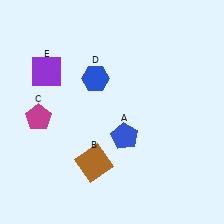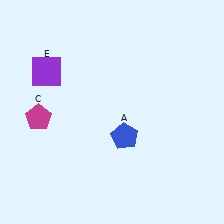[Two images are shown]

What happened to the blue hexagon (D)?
The blue hexagon (D) was removed in Image 2. It was in the top-left area of Image 1.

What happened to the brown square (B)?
The brown square (B) was removed in Image 2. It was in the bottom-left area of Image 1.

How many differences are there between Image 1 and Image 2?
There are 2 differences between the two images.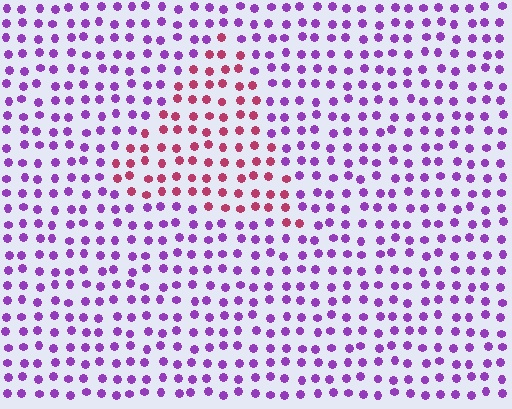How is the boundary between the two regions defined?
The boundary is defined purely by a slight shift in hue (about 56 degrees). Spacing, size, and orientation are identical on both sides.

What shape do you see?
I see a triangle.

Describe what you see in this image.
The image is filled with small purple elements in a uniform arrangement. A triangle-shaped region is visible where the elements are tinted to a slightly different hue, forming a subtle color boundary.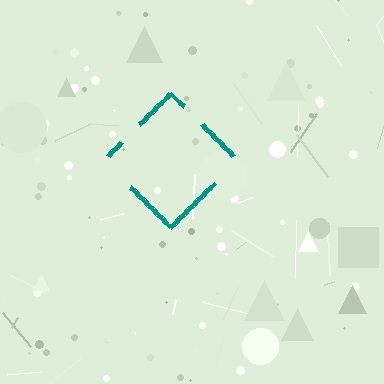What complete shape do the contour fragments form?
The contour fragments form a diamond.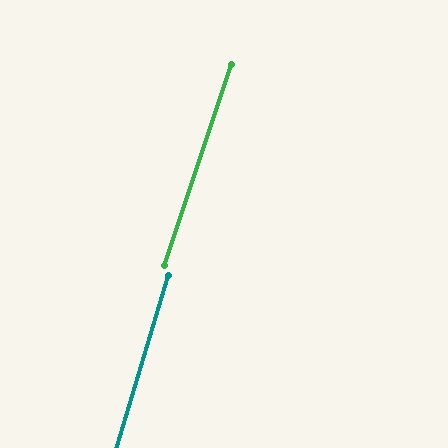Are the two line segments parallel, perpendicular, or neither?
Parallel — their directions differ by only 1.8°.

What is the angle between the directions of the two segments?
Approximately 2 degrees.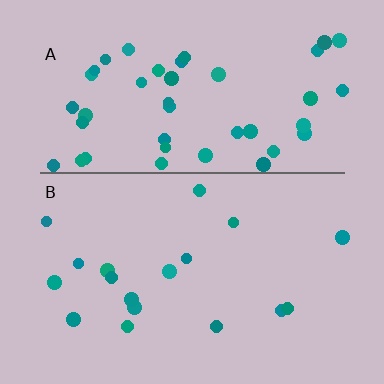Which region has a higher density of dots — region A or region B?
A (the top).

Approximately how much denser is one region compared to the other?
Approximately 2.5× — region A over region B.